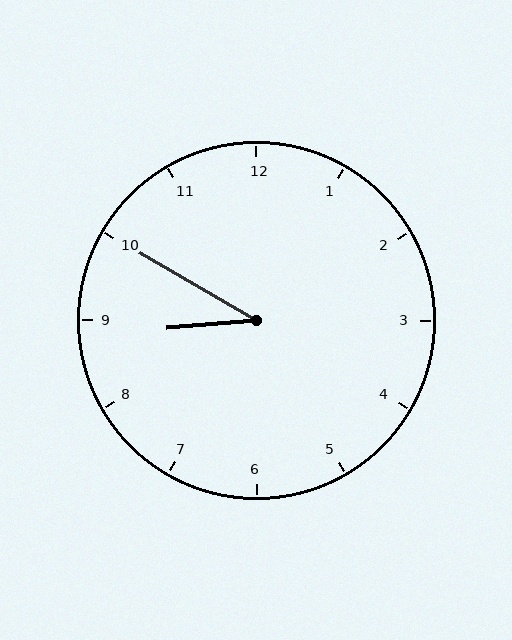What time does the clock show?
8:50.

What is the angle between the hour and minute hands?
Approximately 35 degrees.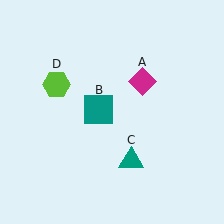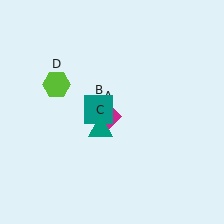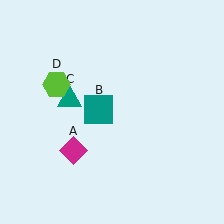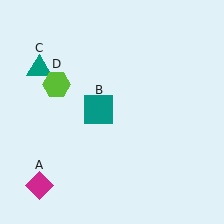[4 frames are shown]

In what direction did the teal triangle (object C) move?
The teal triangle (object C) moved up and to the left.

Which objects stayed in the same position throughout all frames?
Teal square (object B) and lime hexagon (object D) remained stationary.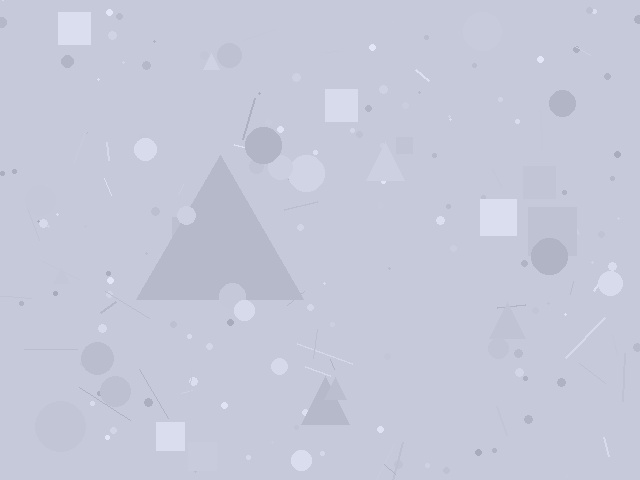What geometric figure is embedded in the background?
A triangle is embedded in the background.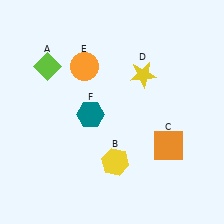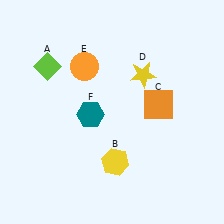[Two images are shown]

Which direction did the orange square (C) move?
The orange square (C) moved up.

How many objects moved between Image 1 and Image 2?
1 object moved between the two images.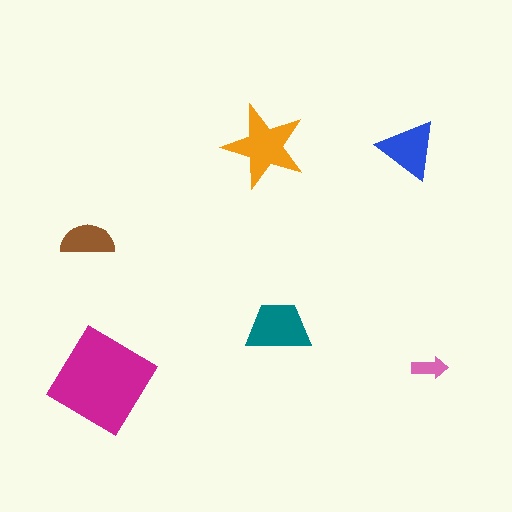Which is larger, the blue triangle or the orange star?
The orange star.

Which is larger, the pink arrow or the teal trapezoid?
The teal trapezoid.